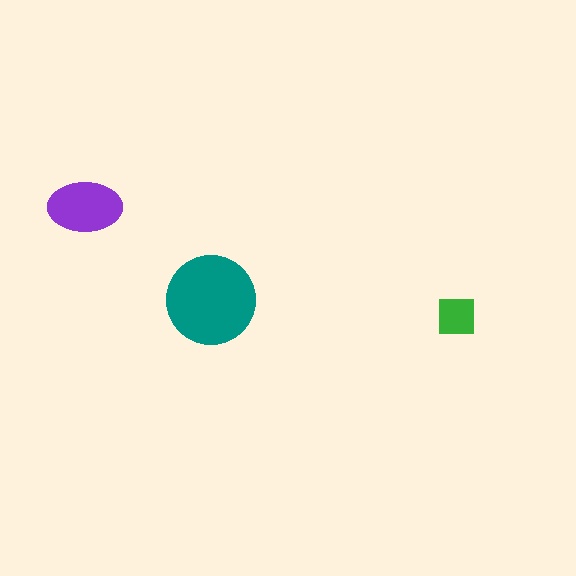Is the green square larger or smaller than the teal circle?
Smaller.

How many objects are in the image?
There are 3 objects in the image.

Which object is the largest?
The teal circle.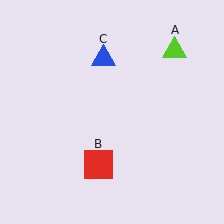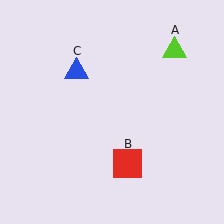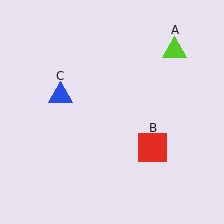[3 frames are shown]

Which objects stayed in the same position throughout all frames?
Lime triangle (object A) remained stationary.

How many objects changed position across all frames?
2 objects changed position: red square (object B), blue triangle (object C).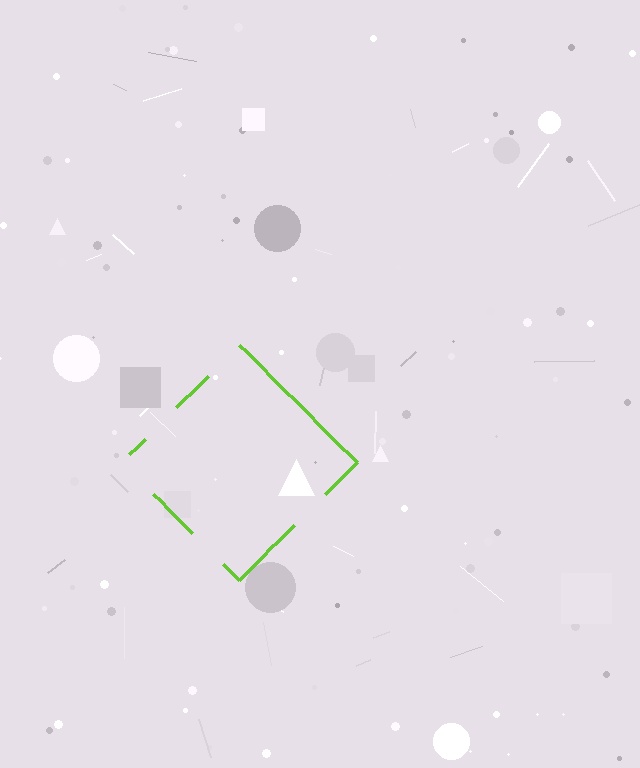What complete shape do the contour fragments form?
The contour fragments form a diamond.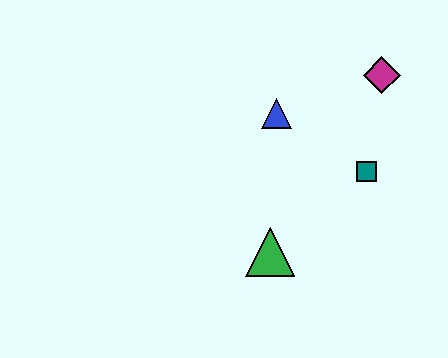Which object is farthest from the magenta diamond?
The green triangle is farthest from the magenta diamond.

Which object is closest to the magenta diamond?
The teal square is closest to the magenta diamond.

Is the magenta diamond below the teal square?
No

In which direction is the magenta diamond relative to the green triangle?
The magenta diamond is above the green triangle.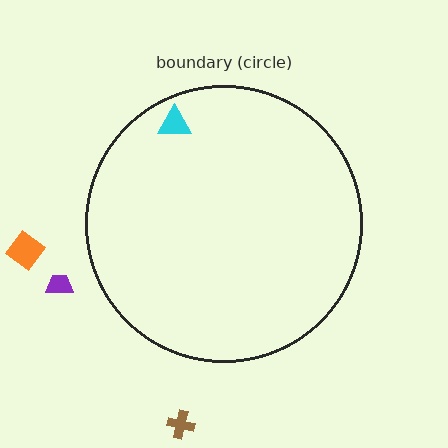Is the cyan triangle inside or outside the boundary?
Inside.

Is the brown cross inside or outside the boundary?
Outside.